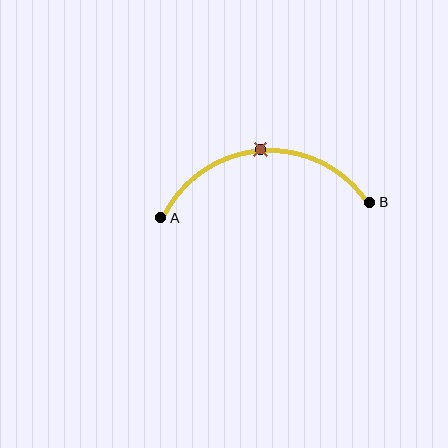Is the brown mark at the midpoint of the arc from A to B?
Yes. The brown mark lies on the arc at equal arc-length from both A and B — it is the arc midpoint.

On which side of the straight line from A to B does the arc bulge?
The arc bulges above the straight line connecting A and B.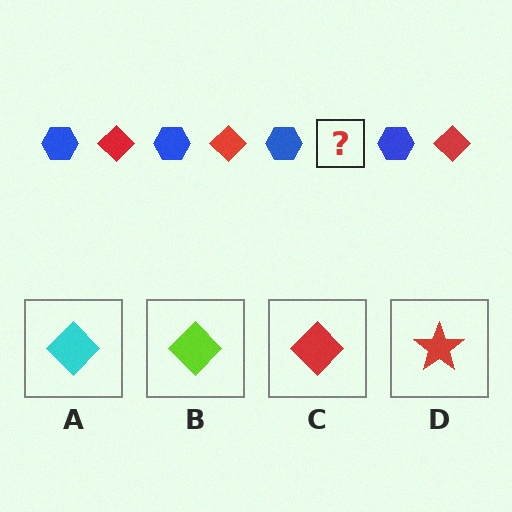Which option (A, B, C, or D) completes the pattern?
C.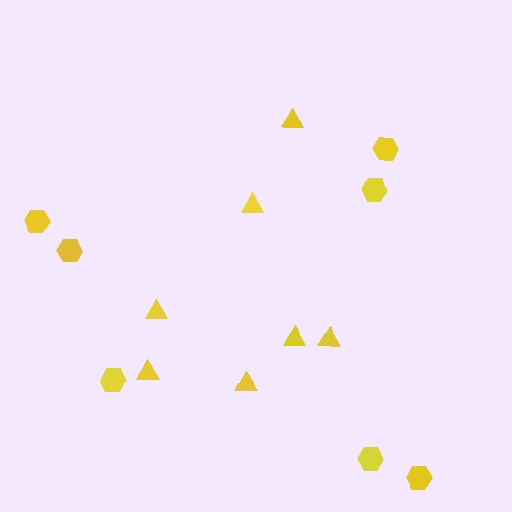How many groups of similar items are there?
There are 2 groups: one group of hexagons (7) and one group of triangles (7).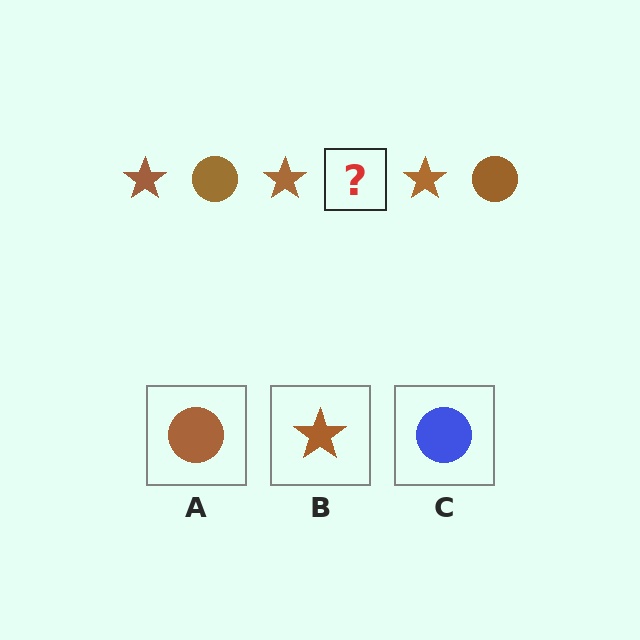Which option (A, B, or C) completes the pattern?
A.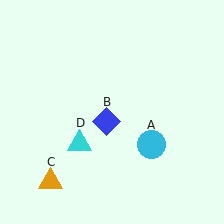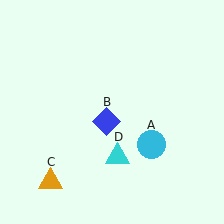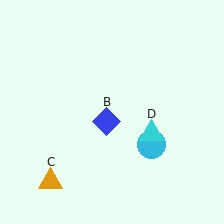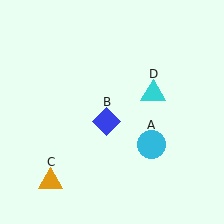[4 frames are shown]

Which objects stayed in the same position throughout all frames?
Cyan circle (object A) and blue diamond (object B) and orange triangle (object C) remained stationary.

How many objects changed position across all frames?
1 object changed position: cyan triangle (object D).